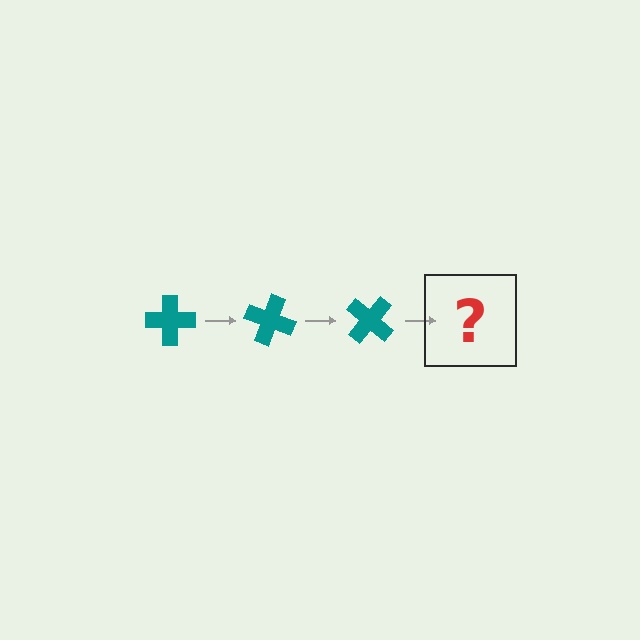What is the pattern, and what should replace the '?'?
The pattern is that the cross rotates 20 degrees each step. The '?' should be a teal cross rotated 60 degrees.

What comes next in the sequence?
The next element should be a teal cross rotated 60 degrees.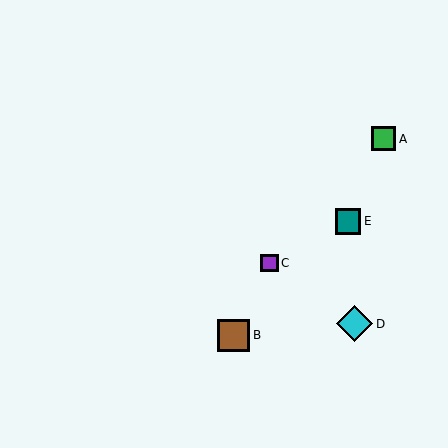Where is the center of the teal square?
The center of the teal square is at (348, 221).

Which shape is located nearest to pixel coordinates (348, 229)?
The teal square (labeled E) at (348, 221) is nearest to that location.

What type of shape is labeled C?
Shape C is a purple square.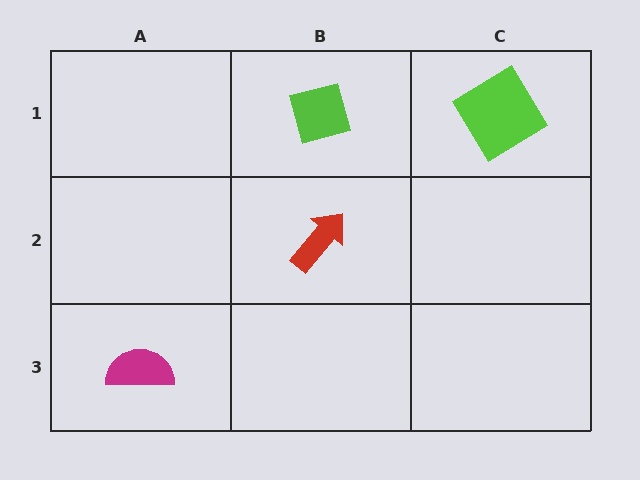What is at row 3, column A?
A magenta semicircle.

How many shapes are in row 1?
2 shapes.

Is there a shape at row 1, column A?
No, that cell is empty.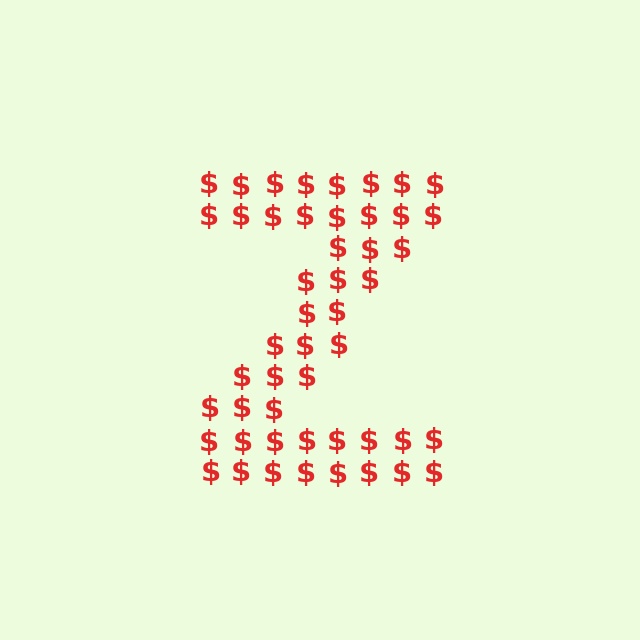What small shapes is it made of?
It is made of small dollar signs.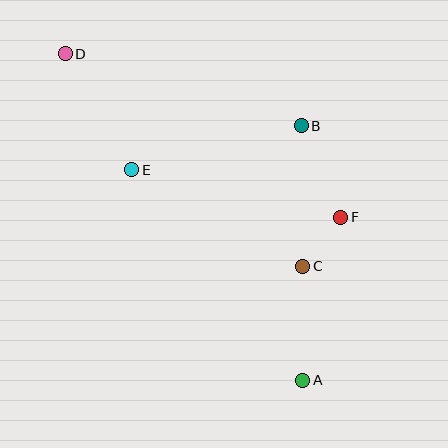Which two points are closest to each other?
Points C and F are closest to each other.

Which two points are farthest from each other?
Points A and D are farthest from each other.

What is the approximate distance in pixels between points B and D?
The distance between B and D is approximately 247 pixels.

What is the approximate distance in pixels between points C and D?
The distance between C and D is approximately 319 pixels.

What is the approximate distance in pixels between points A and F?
The distance between A and F is approximately 167 pixels.